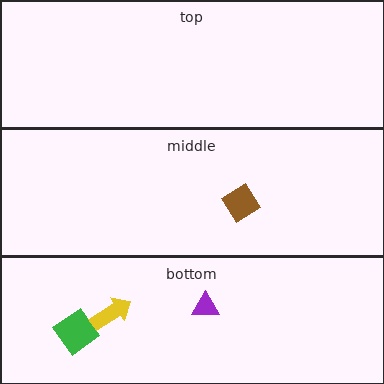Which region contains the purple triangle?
The bottom region.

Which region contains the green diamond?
The bottom region.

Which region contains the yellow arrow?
The bottom region.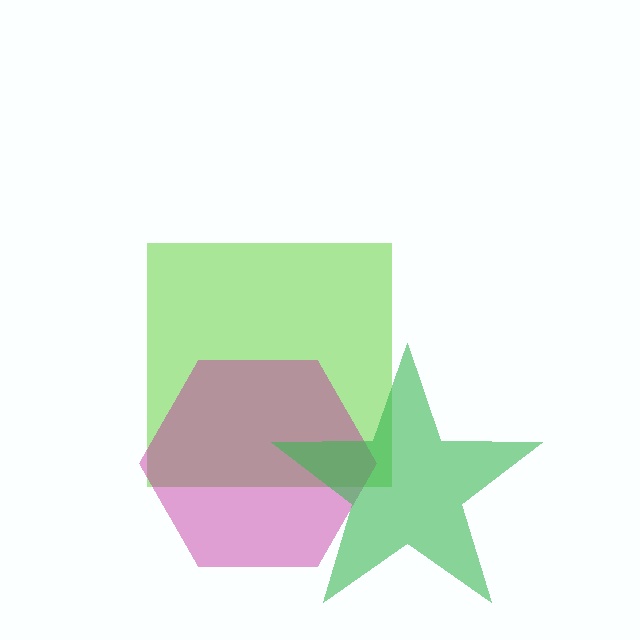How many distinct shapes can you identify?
There are 3 distinct shapes: a lime square, a magenta hexagon, a green star.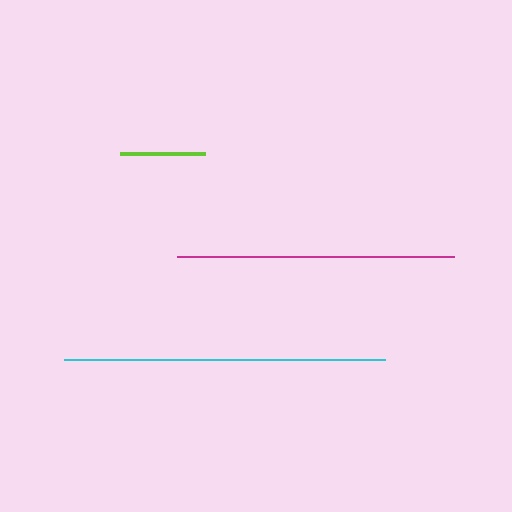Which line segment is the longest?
The cyan line is the longest at approximately 321 pixels.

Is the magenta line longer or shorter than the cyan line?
The cyan line is longer than the magenta line.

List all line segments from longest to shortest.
From longest to shortest: cyan, magenta, lime.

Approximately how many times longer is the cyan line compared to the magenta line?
The cyan line is approximately 1.2 times the length of the magenta line.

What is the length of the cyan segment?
The cyan segment is approximately 321 pixels long.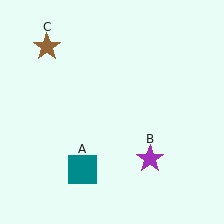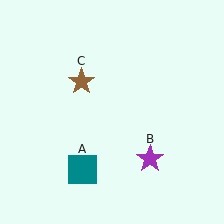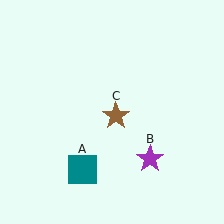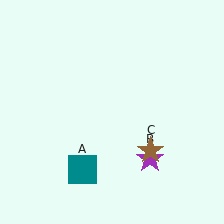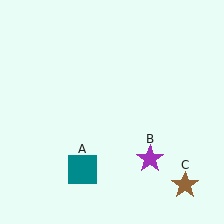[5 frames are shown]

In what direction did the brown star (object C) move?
The brown star (object C) moved down and to the right.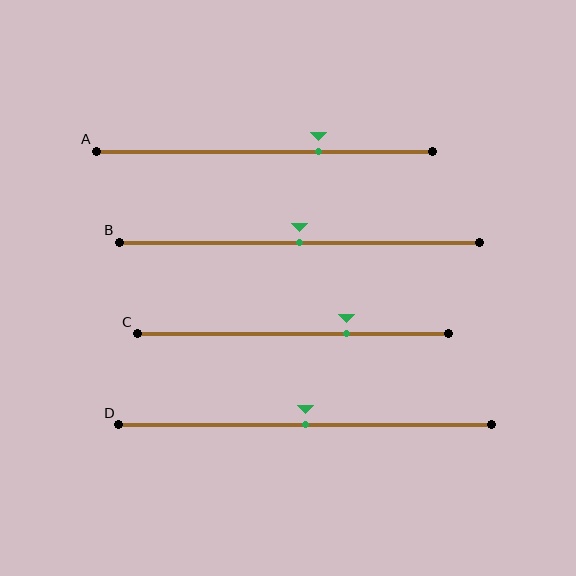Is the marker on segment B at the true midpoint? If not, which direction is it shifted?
Yes, the marker on segment B is at the true midpoint.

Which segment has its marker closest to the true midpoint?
Segment B has its marker closest to the true midpoint.